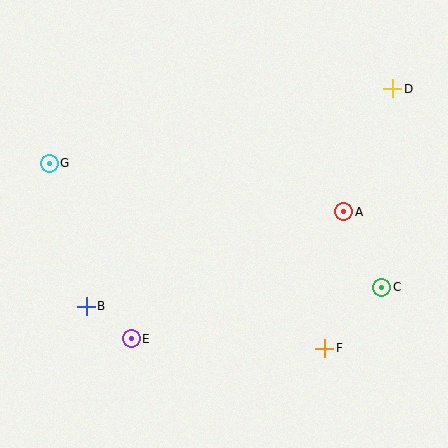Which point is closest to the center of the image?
Point A at (344, 212) is closest to the center.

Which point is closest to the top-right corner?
Point D is closest to the top-right corner.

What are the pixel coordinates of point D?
Point D is at (393, 89).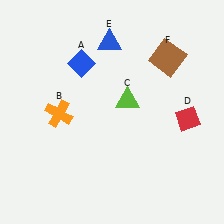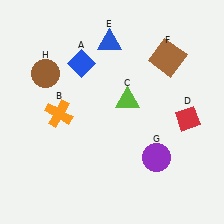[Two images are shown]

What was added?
A purple circle (G), a brown circle (H) were added in Image 2.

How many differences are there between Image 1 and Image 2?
There are 2 differences between the two images.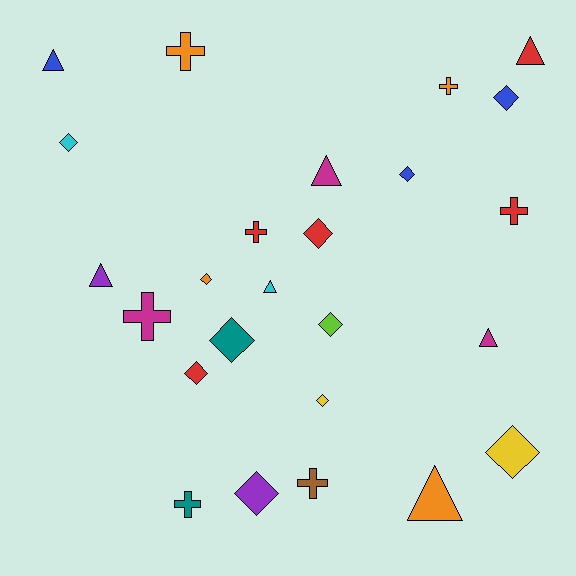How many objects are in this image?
There are 25 objects.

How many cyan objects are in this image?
There are 2 cyan objects.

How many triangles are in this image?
There are 7 triangles.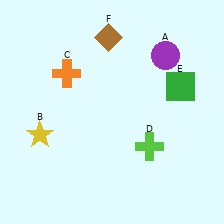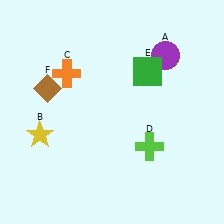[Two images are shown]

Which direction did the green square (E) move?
The green square (E) moved left.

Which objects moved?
The objects that moved are: the green square (E), the brown diamond (F).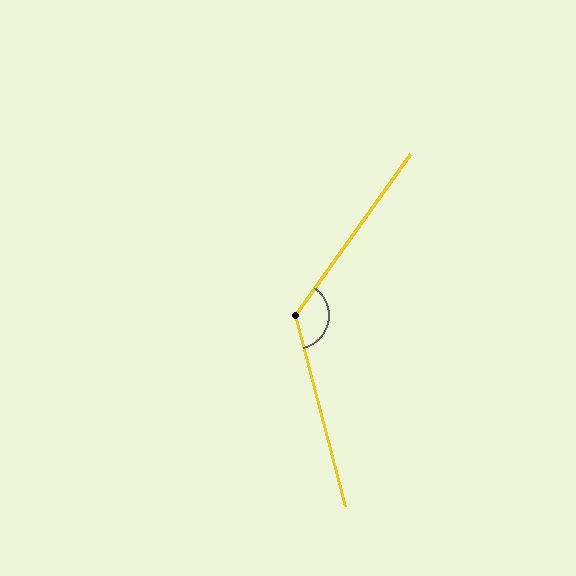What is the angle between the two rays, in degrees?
Approximately 130 degrees.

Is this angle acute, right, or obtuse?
It is obtuse.